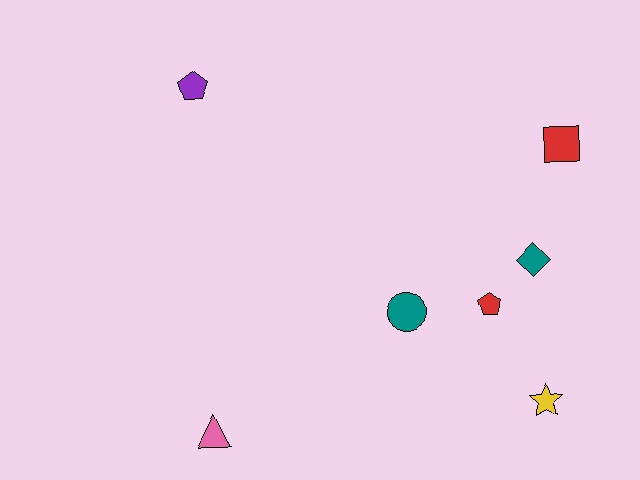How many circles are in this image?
There is 1 circle.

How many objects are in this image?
There are 7 objects.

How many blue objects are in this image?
There are no blue objects.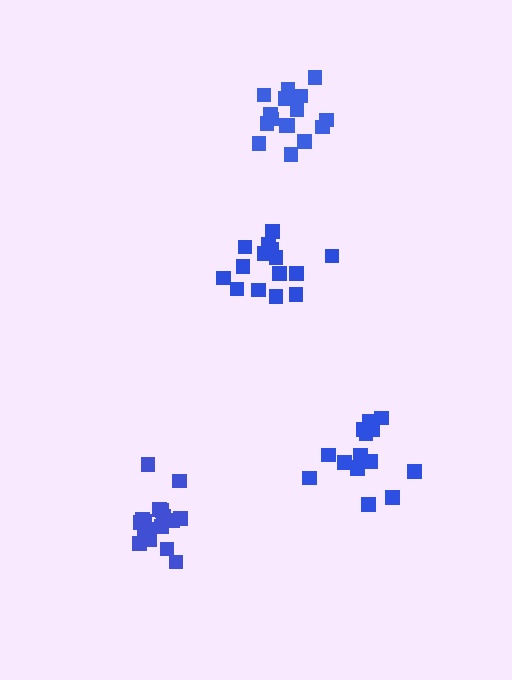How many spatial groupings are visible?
There are 4 spatial groupings.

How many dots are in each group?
Group 1: 16 dots, Group 2: 15 dots, Group 3: 18 dots, Group 4: 16 dots (65 total).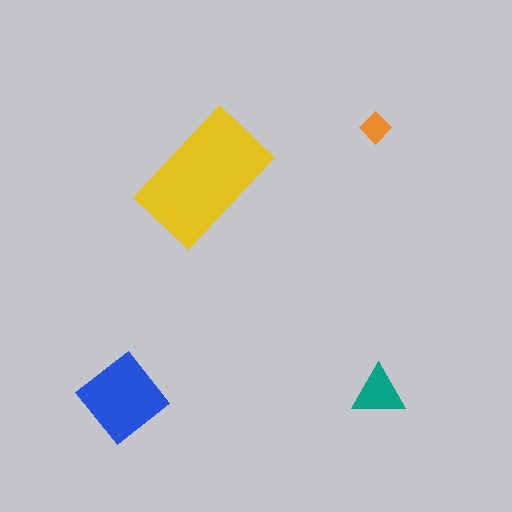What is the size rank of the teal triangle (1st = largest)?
3rd.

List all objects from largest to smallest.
The yellow rectangle, the blue diamond, the teal triangle, the orange diamond.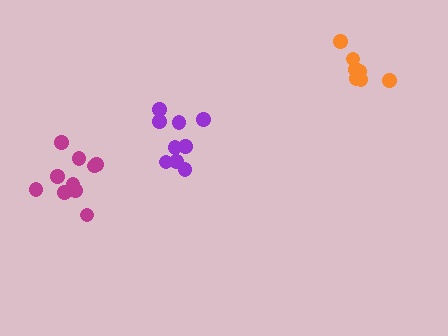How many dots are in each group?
Group 1: 10 dots, Group 2: 9 dots, Group 3: 7 dots (26 total).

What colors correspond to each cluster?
The clusters are colored: magenta, purple, orange.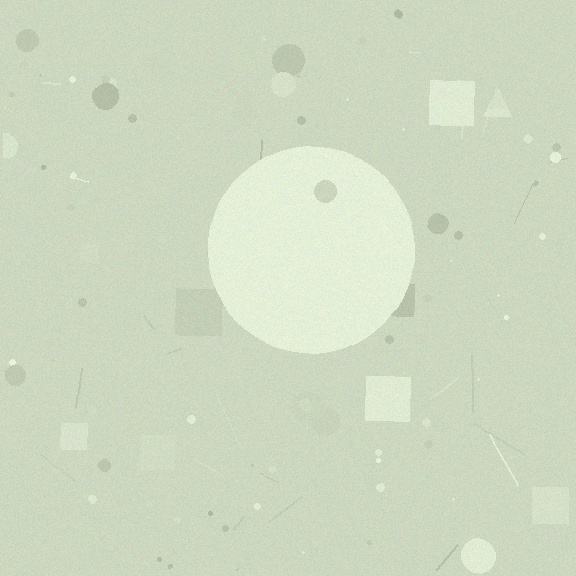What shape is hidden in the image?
A circle is hidden in the image.